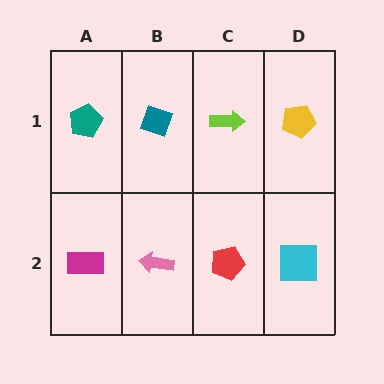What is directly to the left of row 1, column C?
A teal diamond.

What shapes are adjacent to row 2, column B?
A teal diamond (row 1, column B), a magenta rectangle (row 2, column A), a red pentagon (row 2, column C).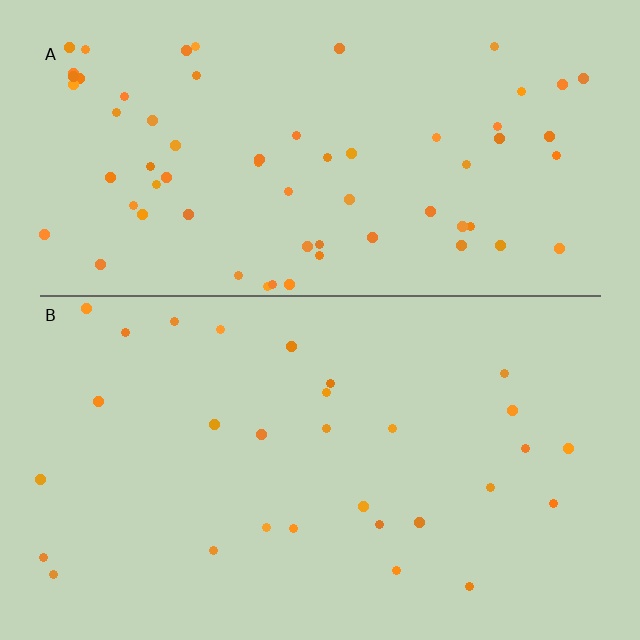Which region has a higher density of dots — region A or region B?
A (the top).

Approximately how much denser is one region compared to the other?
Approximately 2.2× — region A over region B.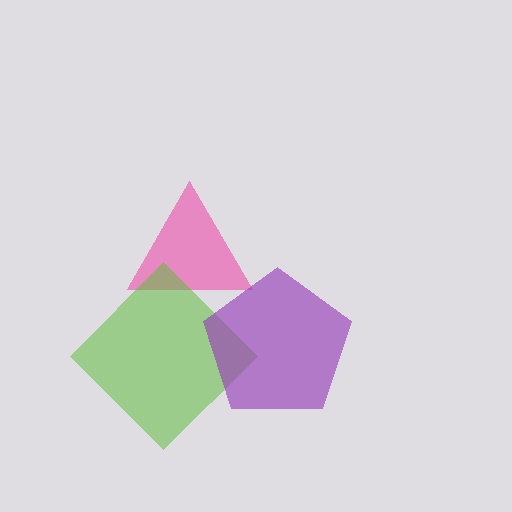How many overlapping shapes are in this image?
There are 3 overlapping shapes in the image.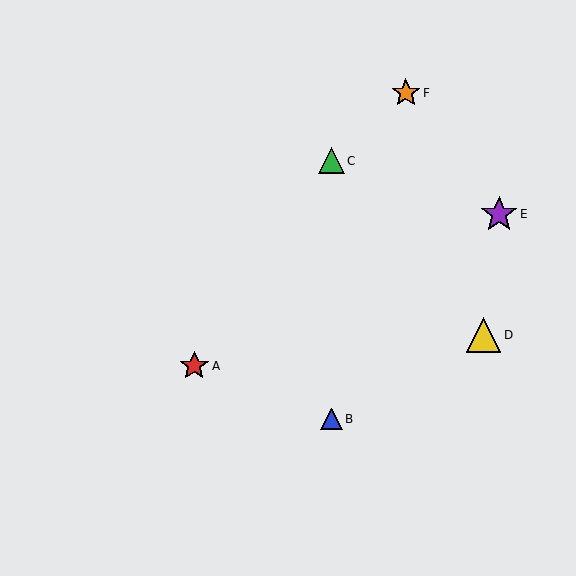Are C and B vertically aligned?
Yes, both are at x≈331.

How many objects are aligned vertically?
2 objects (B, C) are aligned vertically.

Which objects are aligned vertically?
Objects B, C are aligned vertically.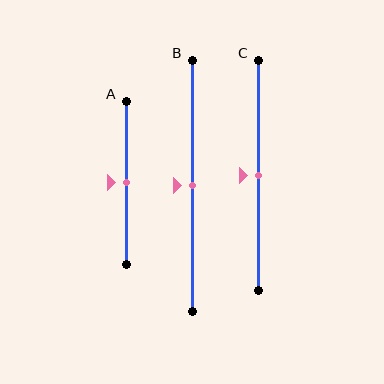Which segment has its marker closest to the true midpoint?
Segment A has its marker closest to the true midpoint.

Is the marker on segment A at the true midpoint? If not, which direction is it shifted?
Yes, the marker on segment A is at the true midpoint.